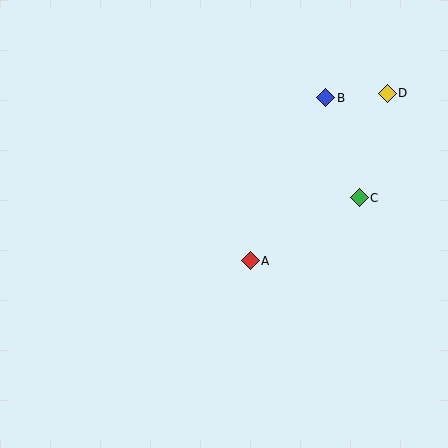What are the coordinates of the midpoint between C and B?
The midpoint between C and B is at (342, 148).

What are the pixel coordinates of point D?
Point D is at (387, 93).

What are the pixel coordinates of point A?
Point A is at (250, 261).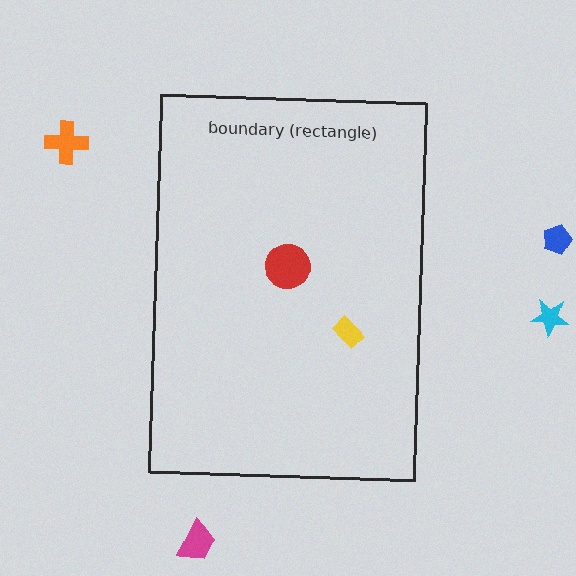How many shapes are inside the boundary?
2 inside, 4 outside.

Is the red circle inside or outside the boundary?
Inside.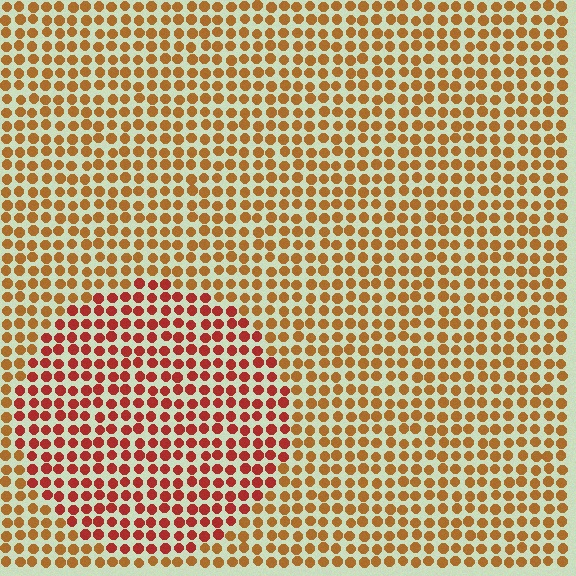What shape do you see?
I see a circle.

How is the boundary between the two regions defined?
The boundary is defined purely by a slight shift in hue (about 31 degrees). Spacing, size, and orientation are identical on both sides.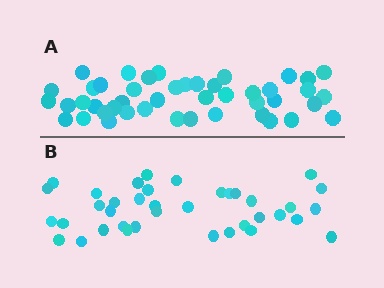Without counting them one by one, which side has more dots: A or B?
Region A (the top region) has more dots.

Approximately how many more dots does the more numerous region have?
Region A has roughly 8 or so more dots than region B.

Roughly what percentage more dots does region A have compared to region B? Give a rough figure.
About 20% more.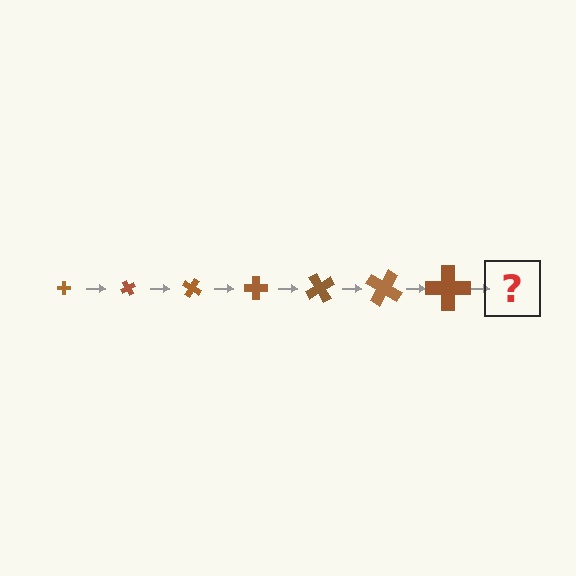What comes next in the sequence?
The next element should be a cross, larger than the previous one and rotated 420 degrees from the start.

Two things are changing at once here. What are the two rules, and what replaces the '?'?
The two rules are that the cross grows larger each step and it rotates 60 degrees each step. The '?' should be a cross, larger than the previous one and rotated 420 degrees from the start.